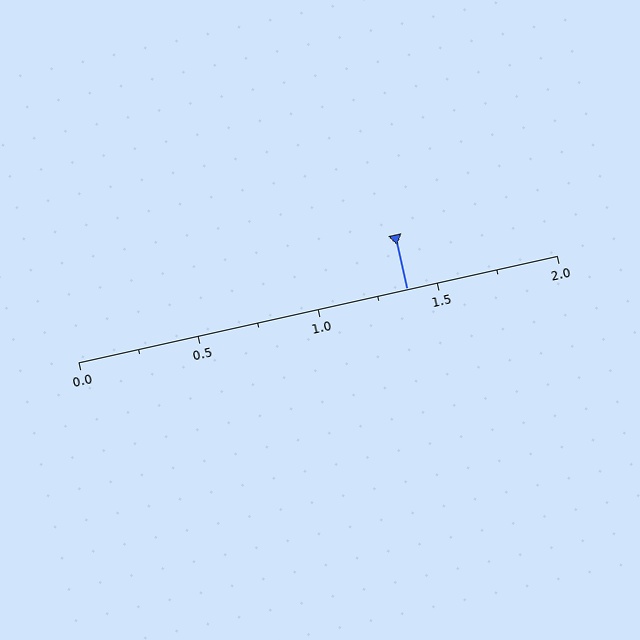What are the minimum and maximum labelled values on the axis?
The axis runs from 0.0 to 2.0.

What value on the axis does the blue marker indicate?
The marker indicates approximately 1.38.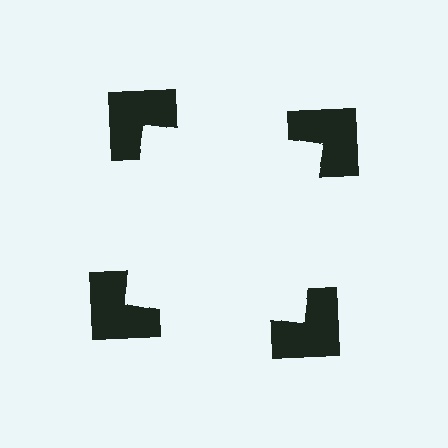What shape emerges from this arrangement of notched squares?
An illusory square — its edges are inferred from the aligned wedge cuts in the notched squares, not physically drawn.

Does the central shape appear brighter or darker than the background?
It typically appears slightly brighter than the background, even though no actual brightness change is drawn.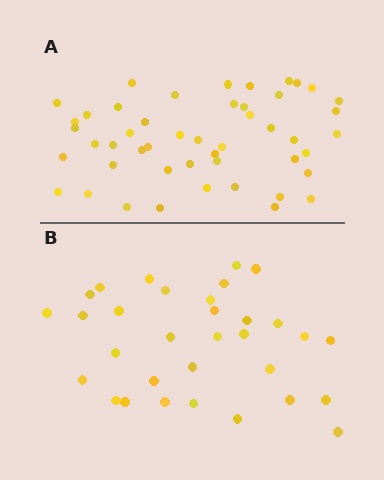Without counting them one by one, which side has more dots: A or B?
Region A (the top region) has more dots.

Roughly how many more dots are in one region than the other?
Region A has approximately 15 more dots than region B.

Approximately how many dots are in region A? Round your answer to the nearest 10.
About 50 dots. (The exact count is 48, which rounds to 50.)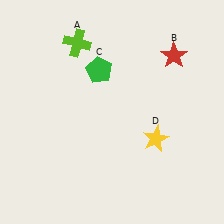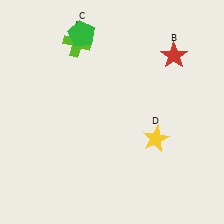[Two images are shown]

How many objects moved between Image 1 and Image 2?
1 object moved between the two images.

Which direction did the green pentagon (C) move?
The green pentagon (C) moved up.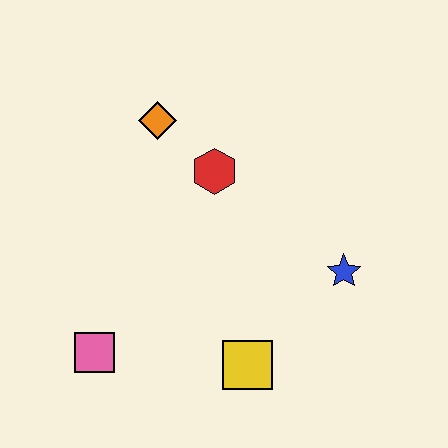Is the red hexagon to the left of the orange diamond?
No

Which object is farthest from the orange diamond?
The yellow square is farthest from the orange diamond.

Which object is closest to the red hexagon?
The orange diamond is closest to the red hexagon.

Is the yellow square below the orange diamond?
Yes